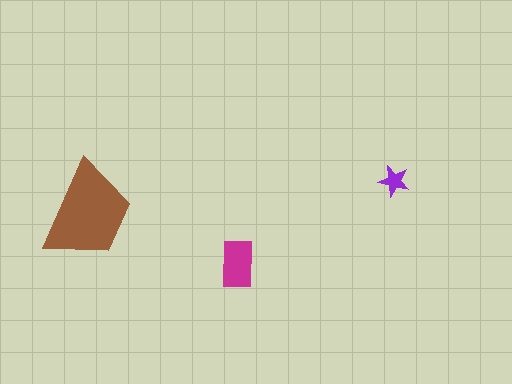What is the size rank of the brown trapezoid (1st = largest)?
1st.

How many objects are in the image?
There are 3 objects in the image.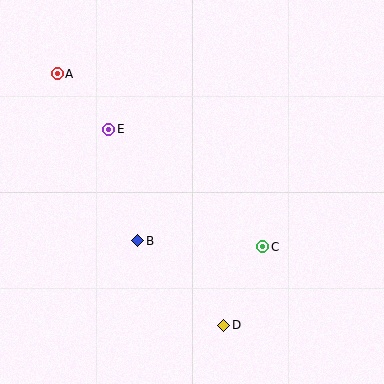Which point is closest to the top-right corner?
Point C is closest to the top-right corner.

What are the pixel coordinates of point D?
Point D is at (224, 326).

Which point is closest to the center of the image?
Point B at (138, 241) is closest to the center.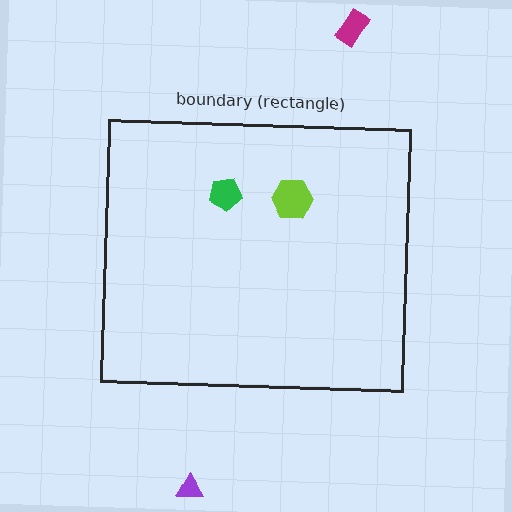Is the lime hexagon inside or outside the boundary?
Inside.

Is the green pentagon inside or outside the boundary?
Inside.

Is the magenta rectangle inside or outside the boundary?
Outside.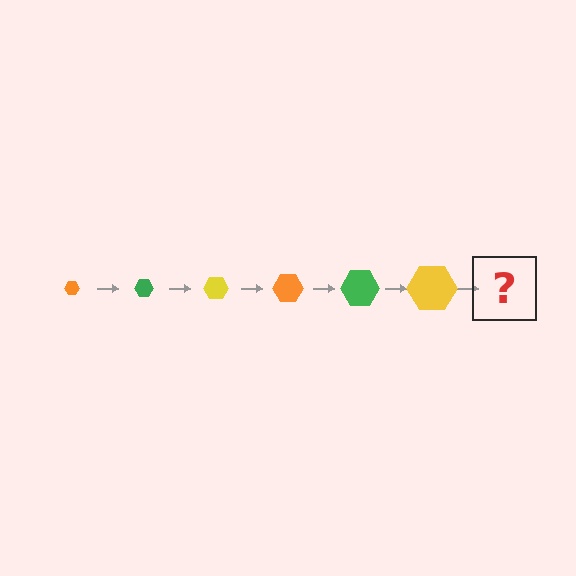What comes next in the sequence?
The next element should be an orange hexagon, larger than the previous one.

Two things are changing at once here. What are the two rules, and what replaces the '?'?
The two rules are that the hexagon grows larger each step and the color cycles through orange, green, and yellow. The '?' should be an orange hexagon, larger than the previous one.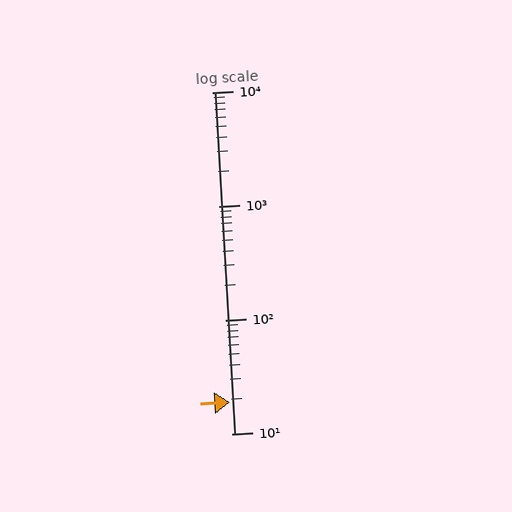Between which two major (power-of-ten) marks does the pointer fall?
The pointer is between 10 and 100.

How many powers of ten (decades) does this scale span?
The scale spans 3 decades, from 10 to 10000.